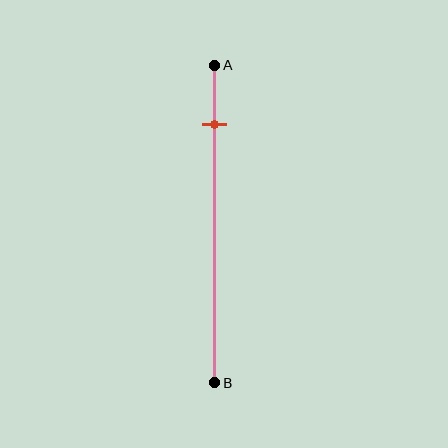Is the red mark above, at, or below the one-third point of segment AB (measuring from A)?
The red mark is above the one-third point of segment AB.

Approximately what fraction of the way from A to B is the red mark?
The red mark is approximately 20% of the way from A to B.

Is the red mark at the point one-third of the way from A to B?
No, the mark is at about 20% from A, not at the 33% one-third point.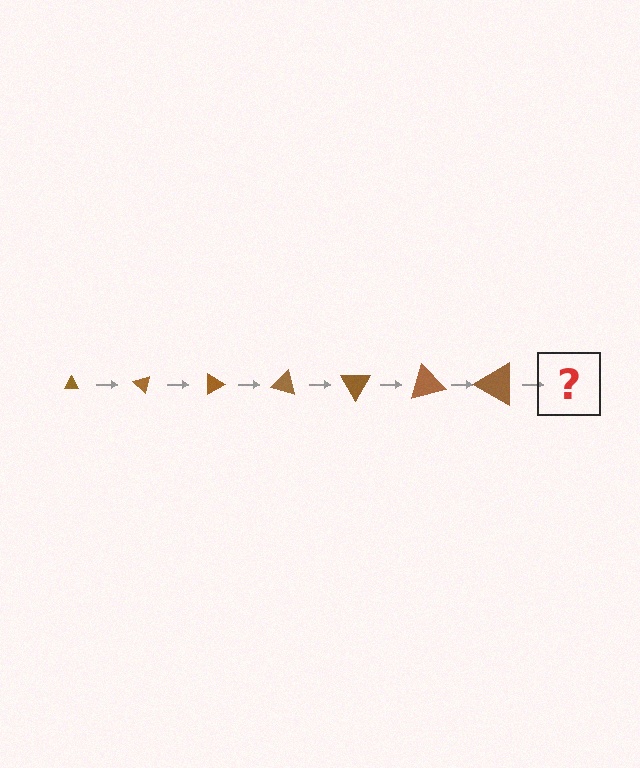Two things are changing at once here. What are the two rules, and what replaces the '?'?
The two rules are that the triangle grows larger each step and it rotates 45 degrees each step. The '?' should be a triangle, larger than the previous one and rotated 315 degrees from the start.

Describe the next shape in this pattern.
It should be a triangle, larger than the previous one and rotated 315 degrees from the start.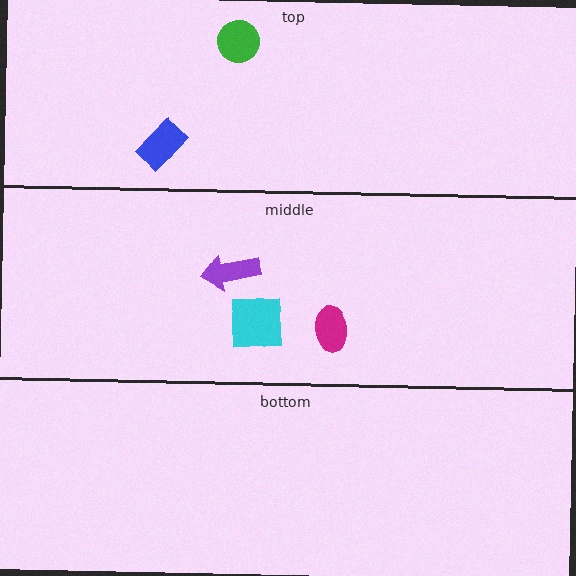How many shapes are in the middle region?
3.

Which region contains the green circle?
The top region.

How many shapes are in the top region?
2.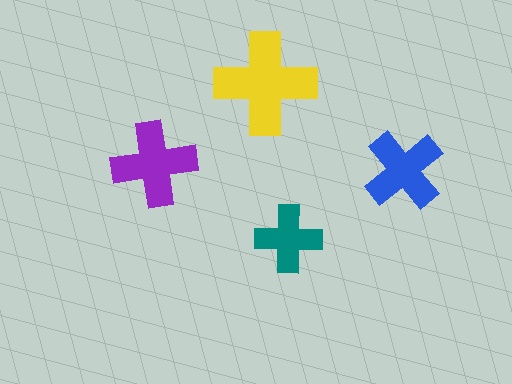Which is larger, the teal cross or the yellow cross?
The yellow one.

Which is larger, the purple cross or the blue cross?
The purple one.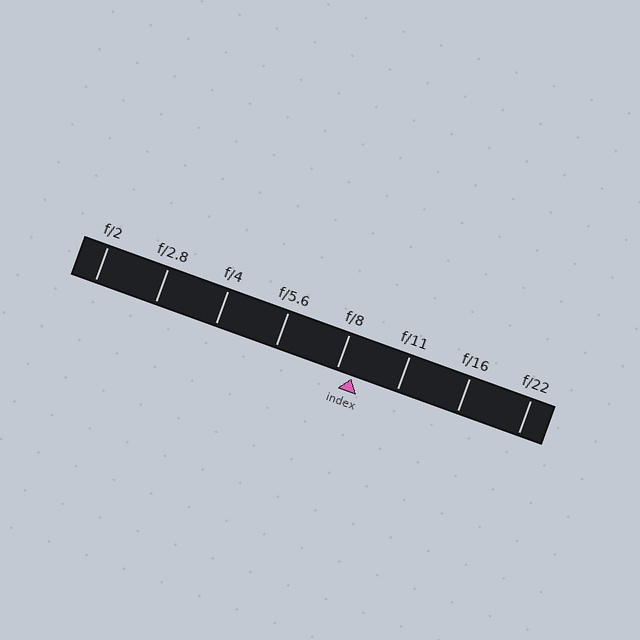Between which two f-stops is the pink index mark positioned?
The index mark is between f/8 and f/11.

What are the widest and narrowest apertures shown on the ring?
The widest aperture shown is f/2 and the narrowest is f/22.